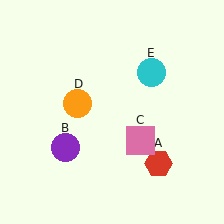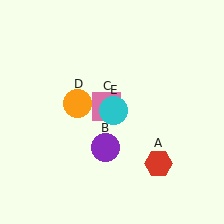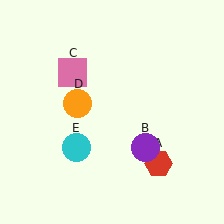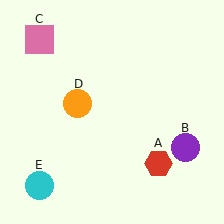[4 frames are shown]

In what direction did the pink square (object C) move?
The pink square (object C) moved up and to the left.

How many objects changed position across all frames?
3 objects changed position: purple circle (object B), pink square (object C), cyan circle (object E).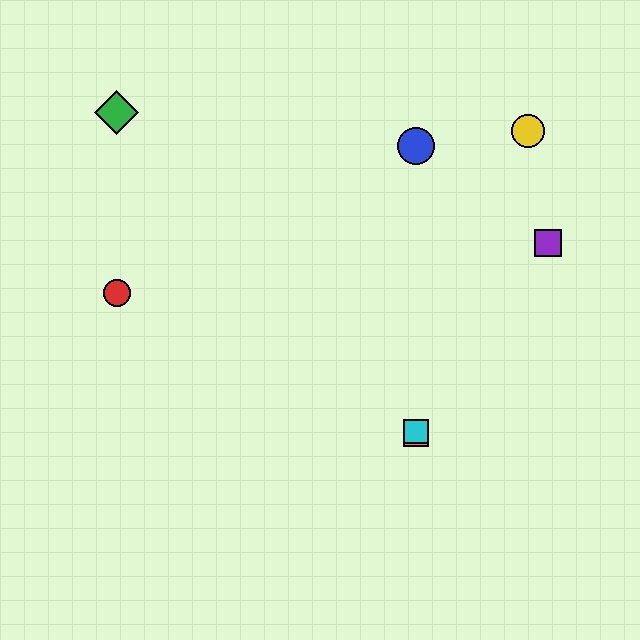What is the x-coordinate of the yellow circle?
The yellow circle is at x≈528.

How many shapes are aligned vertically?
3 shapes (the blue circle, the orange square, the cyan square) are aligned vertically.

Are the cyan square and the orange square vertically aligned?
Yes, both are at x≈416.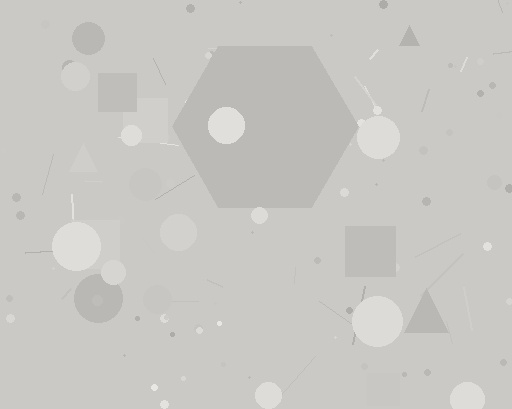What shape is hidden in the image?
A hexagon is hidden in the image.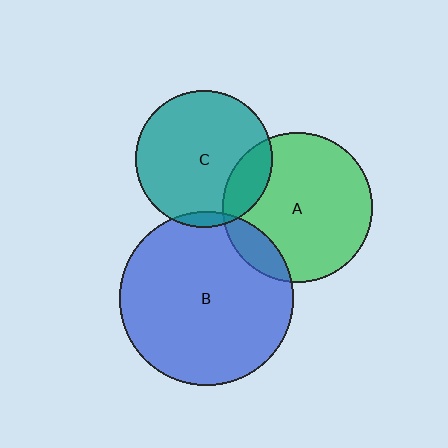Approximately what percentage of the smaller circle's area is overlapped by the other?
Approximately 5%.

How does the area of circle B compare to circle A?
Approximately 1.3 times.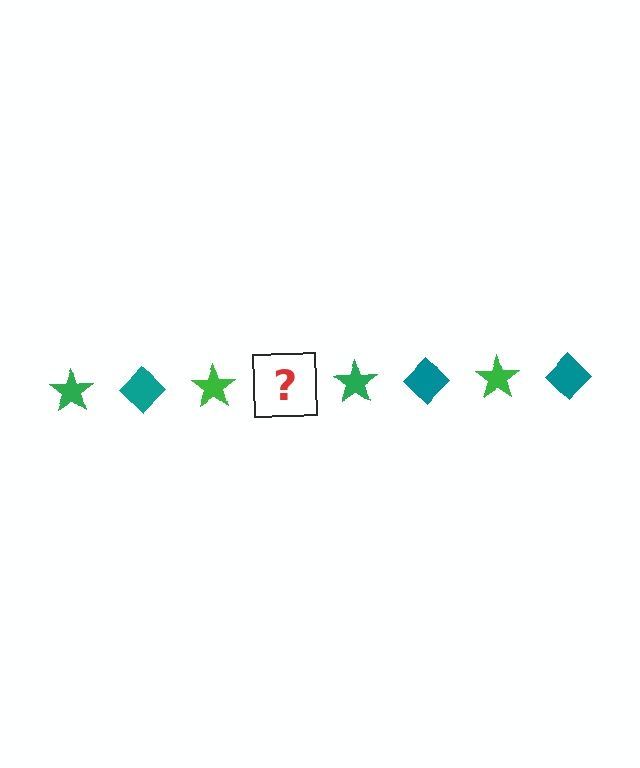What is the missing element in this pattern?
The missing element is a teal diamond.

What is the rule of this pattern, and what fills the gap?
The rule is that the pattern alternates between green star and teal diamond. The gap should be filled with a teal diamond.